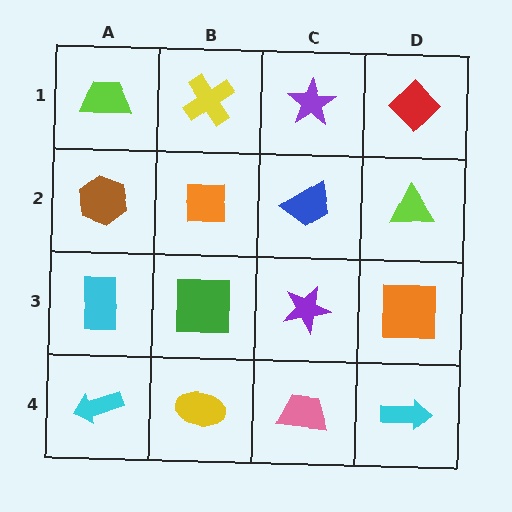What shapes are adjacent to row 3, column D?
A lime triangle (row 2, column D), a cyan arrow (row 4, column D), a purple star (row 3, column C).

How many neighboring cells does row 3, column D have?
3.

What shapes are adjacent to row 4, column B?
A green square (row 3, column B), a cyan arrow (row 4, column A), a pink trapezoid (row 4, column C).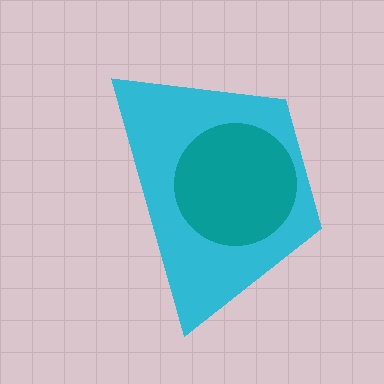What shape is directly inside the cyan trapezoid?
The teal circle.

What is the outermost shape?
The cyan trapezoid.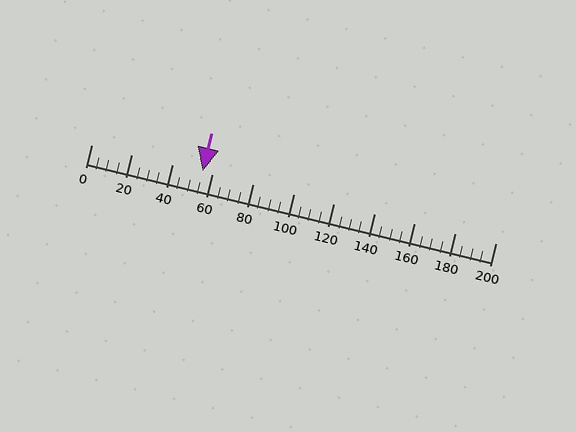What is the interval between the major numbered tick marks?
The major tick marks are spaced 20 units apart.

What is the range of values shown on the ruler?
The ruler shows values from 0 to 200.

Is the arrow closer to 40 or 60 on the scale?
The arrow is closer to 60.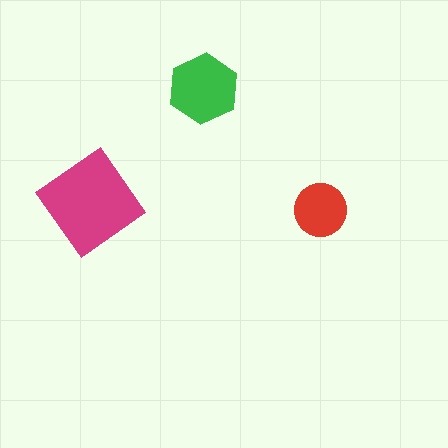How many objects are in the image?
There are 3 objects in the image.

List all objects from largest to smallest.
The magenta diamond, the green hexagon, the red circle.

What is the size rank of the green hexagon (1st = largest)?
2nd.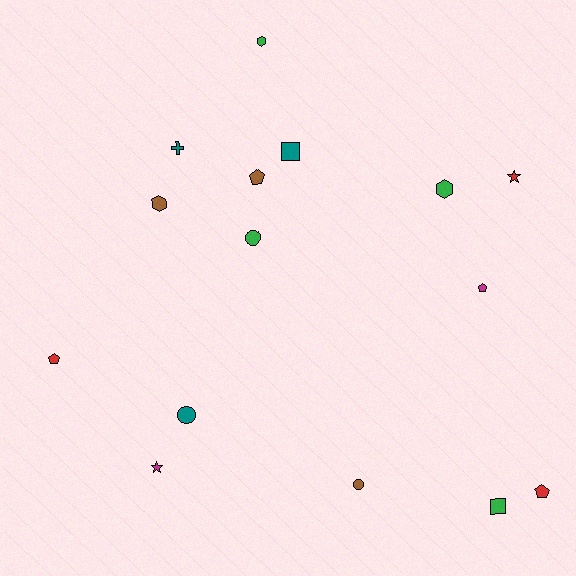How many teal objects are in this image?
There are 3 teal objects.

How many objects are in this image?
There are 15 objects.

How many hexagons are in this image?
There are 3 hexagons.